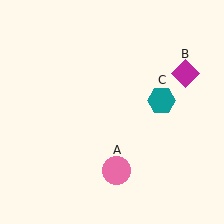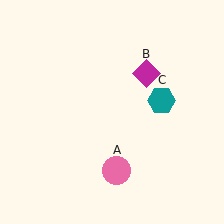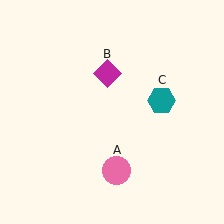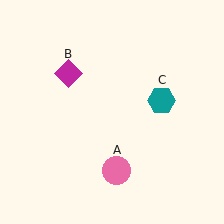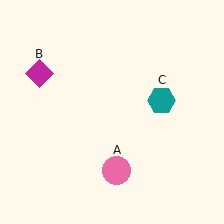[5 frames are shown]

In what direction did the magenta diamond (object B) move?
The magenta diamond (object B) moved left.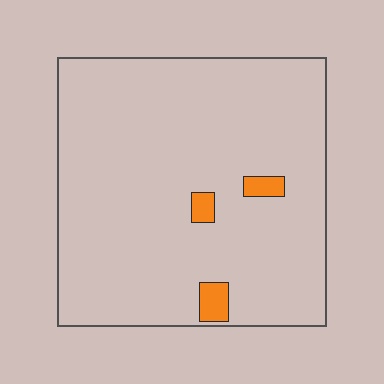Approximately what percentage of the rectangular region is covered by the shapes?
Approximately 5%.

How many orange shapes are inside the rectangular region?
3.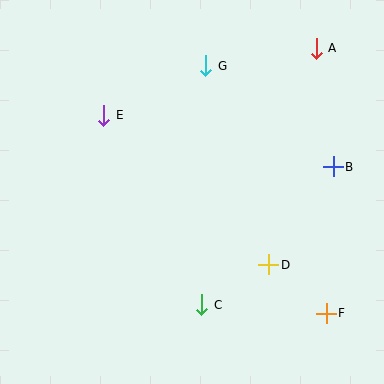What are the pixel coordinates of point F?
Point F is at (326, 313).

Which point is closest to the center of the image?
Point D at (269, 265) is closest to the center.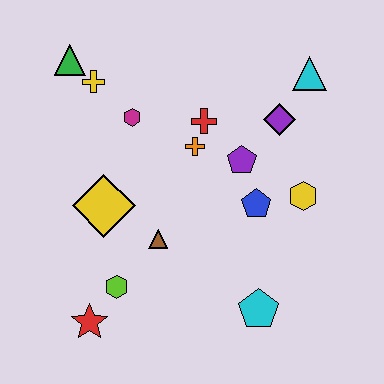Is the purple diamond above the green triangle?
No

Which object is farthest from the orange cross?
The red star is farthest from the orange cross.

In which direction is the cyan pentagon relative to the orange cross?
The cyan pentagon is below the orange cross.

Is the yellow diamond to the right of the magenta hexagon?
No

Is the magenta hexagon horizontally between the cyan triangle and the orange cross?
No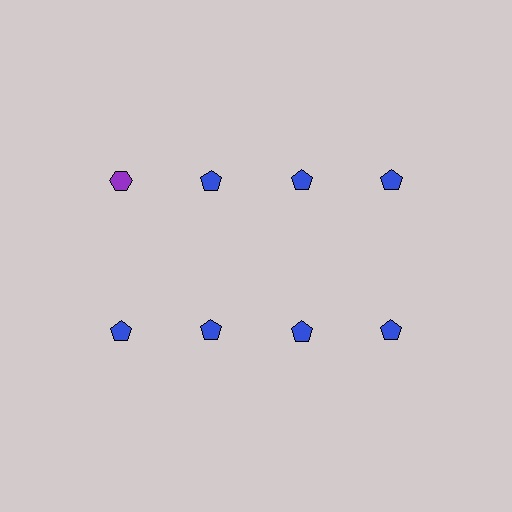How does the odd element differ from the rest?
It differs in both color (purple instead of blue) and shape (hexagon instead of pentagon).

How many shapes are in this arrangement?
There are 8 shapes arranged in a grid pattern.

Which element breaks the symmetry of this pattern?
The purple hexagon in the top row, leftmost column breaks the symmetry. All other shapes are blue pentagons.